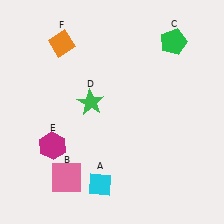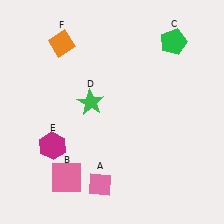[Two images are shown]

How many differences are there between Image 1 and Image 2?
There is 1 difference between the two images.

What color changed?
The diamond (A) changed from cyan in Image 1 to pink in Image 2.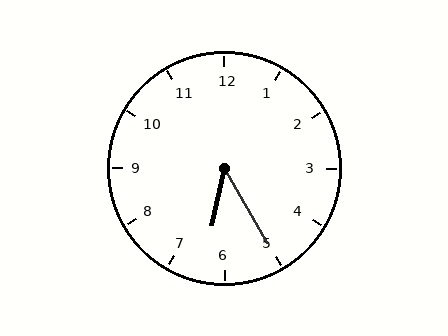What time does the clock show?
6:25.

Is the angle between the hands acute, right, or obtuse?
It is acute.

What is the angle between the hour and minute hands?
Approximately 42 degrees.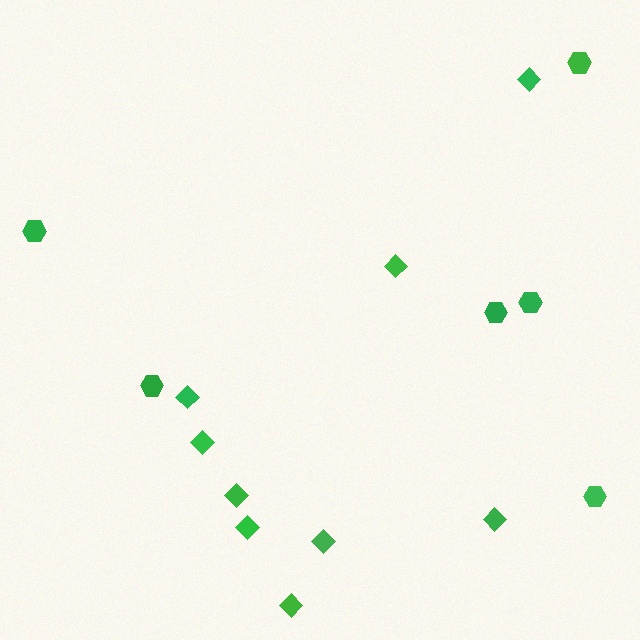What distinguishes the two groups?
There are 2 groups: one group of diamonds (9) and one group of hexagons (6).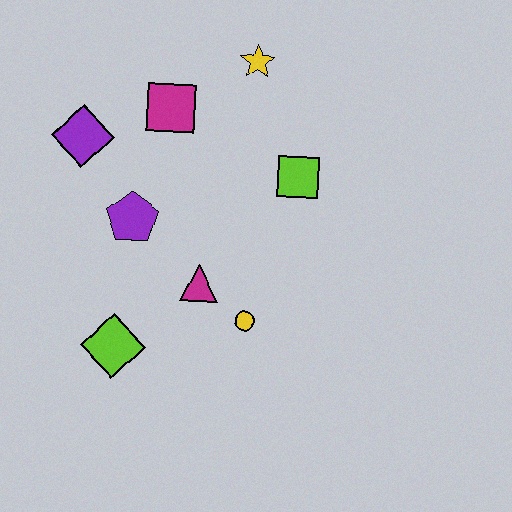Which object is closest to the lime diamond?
The magenta triangle is closest to the lime diamond.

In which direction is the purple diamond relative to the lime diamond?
The purple diamond is above the lime diamond.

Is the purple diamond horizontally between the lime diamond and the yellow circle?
No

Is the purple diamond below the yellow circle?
No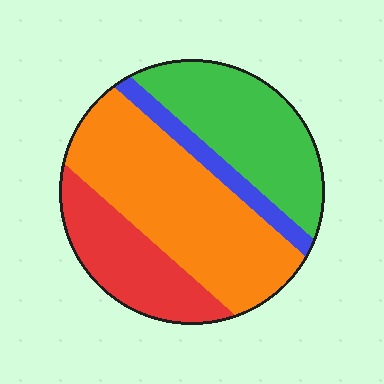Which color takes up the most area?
Orange, at roughly 40%.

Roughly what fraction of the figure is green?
Green covers around 30% of the figure.